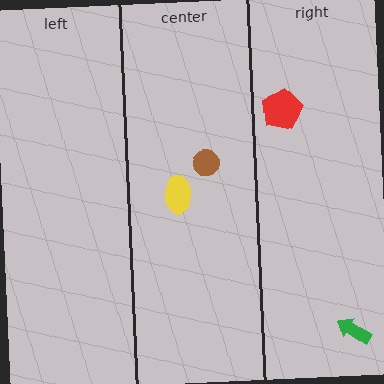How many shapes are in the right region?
2.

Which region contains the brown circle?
The center region.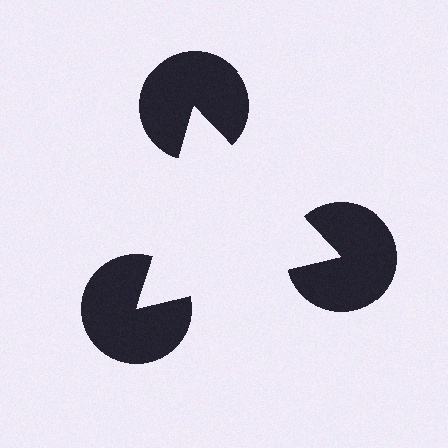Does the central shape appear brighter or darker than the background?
It typically appears slightly brighter than the background, even though no actual brightness change is drawn.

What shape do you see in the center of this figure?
An illusory triangle — its edges are inferred from the aligned wedge cuts in the pac-man discs, not physically drawn.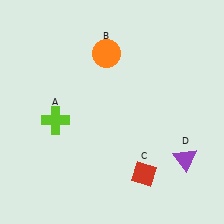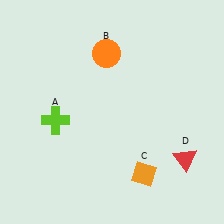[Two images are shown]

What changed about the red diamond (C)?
In Image 1, C is red. In Image 2, it changed to orange.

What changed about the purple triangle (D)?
In Image 1, D is purple. In Image 2, it changed to red.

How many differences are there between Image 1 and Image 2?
There are 2 differences between the two images.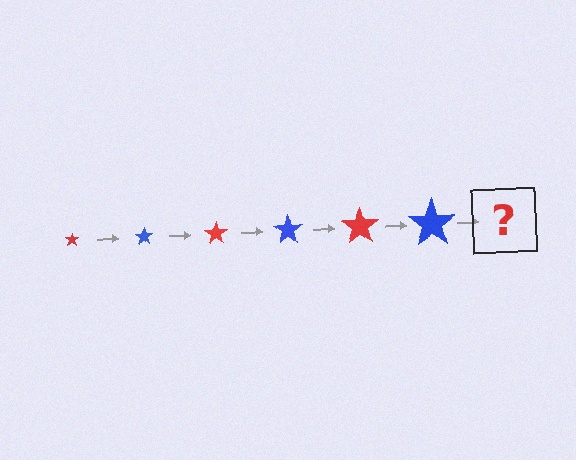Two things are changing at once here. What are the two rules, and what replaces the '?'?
The two rules are that the star grows larger each step and the color cycles through red and blue. The '?' should be a red star, larger than the previous one.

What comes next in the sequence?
The next element should be a red star, larger than the previous one.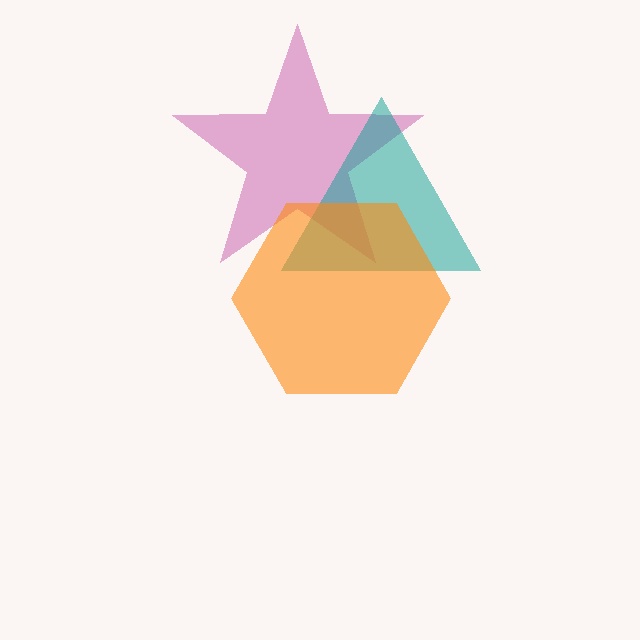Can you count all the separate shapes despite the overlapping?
Yes, there are 3 separate shapes.